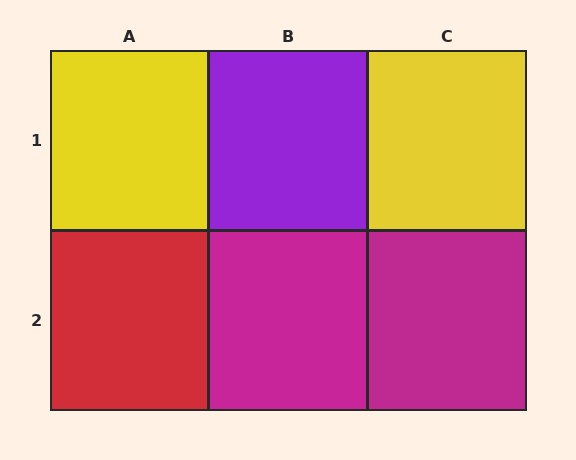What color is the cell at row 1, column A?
Yellow.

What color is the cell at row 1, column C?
Yellow.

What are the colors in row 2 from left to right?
Red, magenta, magenta.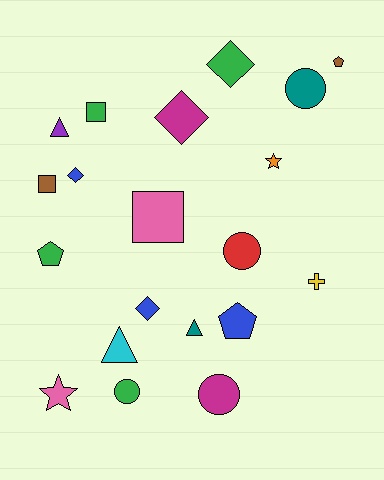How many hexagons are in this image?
There are no hexagons.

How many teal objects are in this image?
There are 2 teal objects.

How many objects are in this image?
There are 20 objects.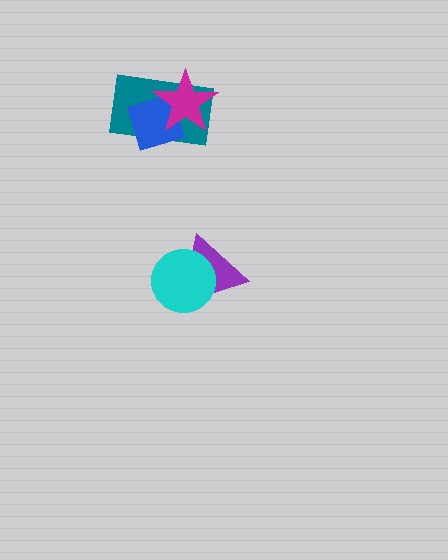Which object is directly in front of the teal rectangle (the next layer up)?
The blue diamond is directly in front of the teal rectangle.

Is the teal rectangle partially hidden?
Yes, it is partially covered by another shape.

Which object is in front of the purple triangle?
The cyan circle is in front of the purple triangle.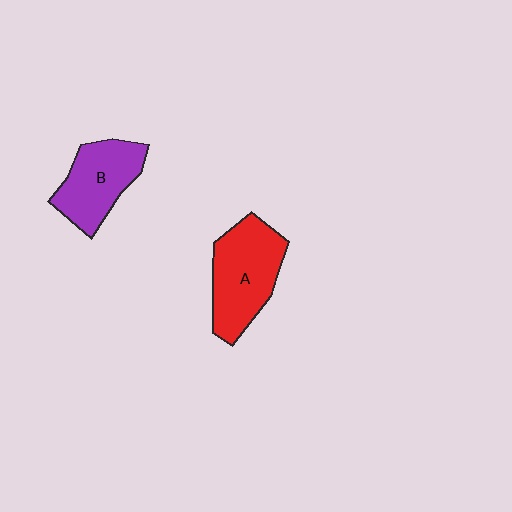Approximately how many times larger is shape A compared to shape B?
Approximately 1.2 times.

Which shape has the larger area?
Shape A (red).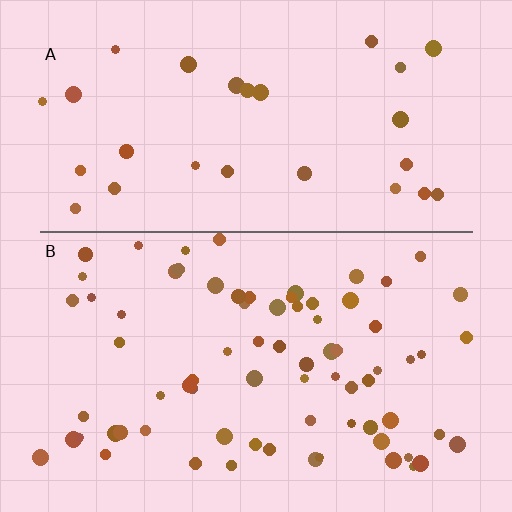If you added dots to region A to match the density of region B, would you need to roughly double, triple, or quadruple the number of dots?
Approximately triple.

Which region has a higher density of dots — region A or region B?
B (the bottom).